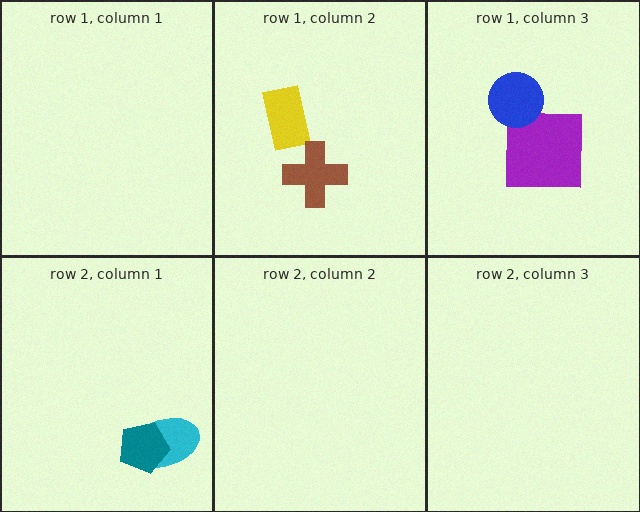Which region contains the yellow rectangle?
The row 1, column 2 region.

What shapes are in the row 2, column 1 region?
The cyan ellipse, the teal pentagon.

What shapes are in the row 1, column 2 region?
The yellow rectangle, the brown cross.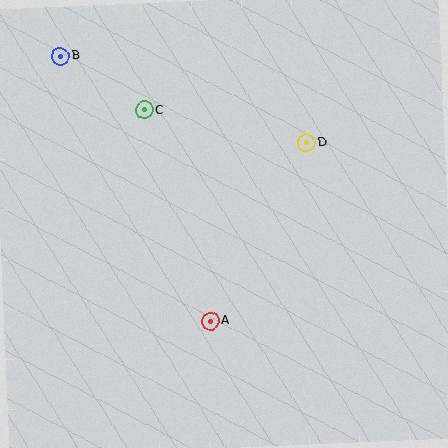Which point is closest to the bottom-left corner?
Point A is closest to the bottom-left corner.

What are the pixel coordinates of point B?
Point B is at (61, 56).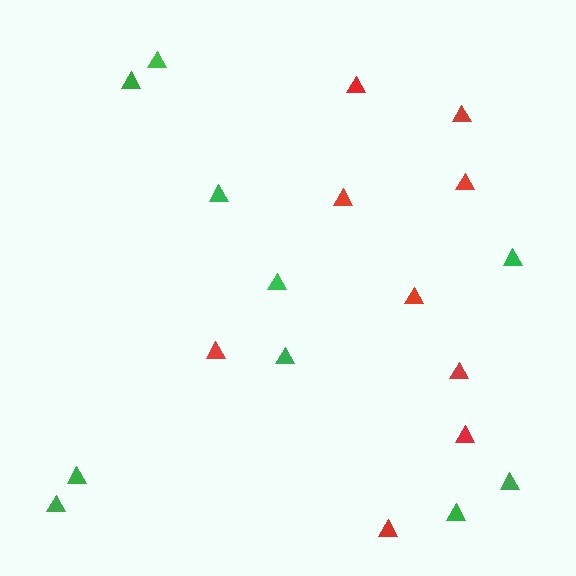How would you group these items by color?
There are 2 groups: one group of red triangles (9) and one group of green triangles (10).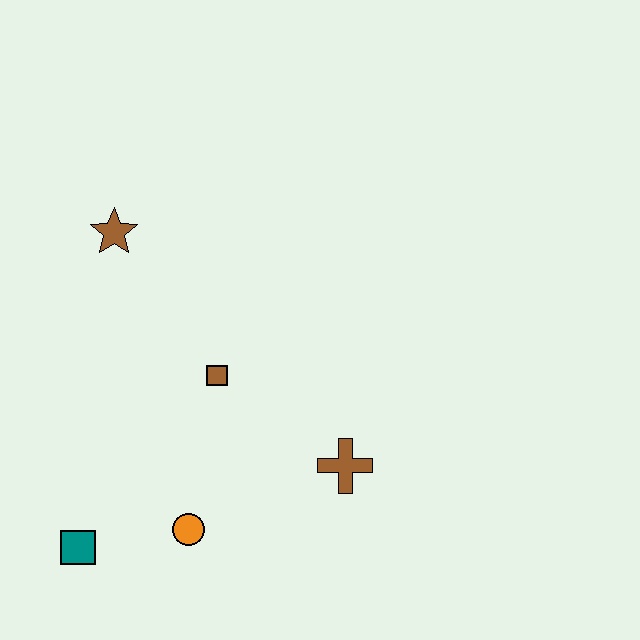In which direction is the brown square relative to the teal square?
The brown square is above the teal square.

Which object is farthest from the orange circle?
The brown star is farthest from the orange circle.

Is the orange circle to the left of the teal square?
No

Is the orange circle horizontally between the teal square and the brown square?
Yes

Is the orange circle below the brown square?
Yes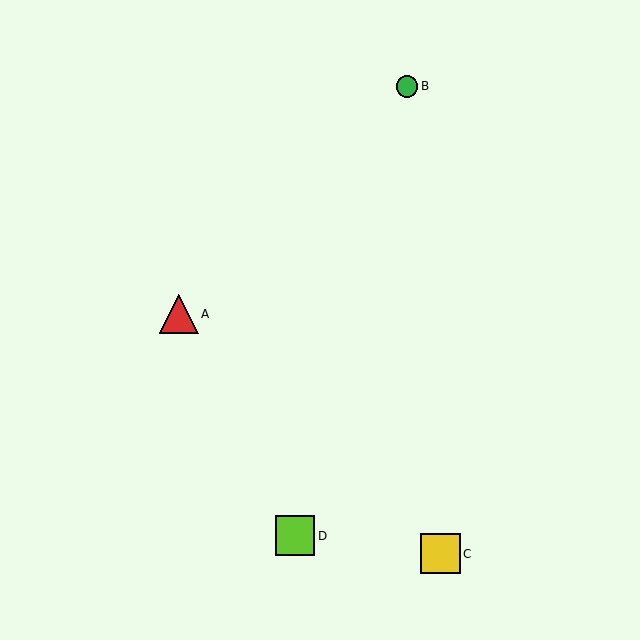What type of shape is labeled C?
Shape C is a yellow square.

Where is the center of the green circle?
The center of the green circle is at (407, 86).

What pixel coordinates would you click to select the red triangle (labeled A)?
Click at (179, 314) to select the red triangle A.